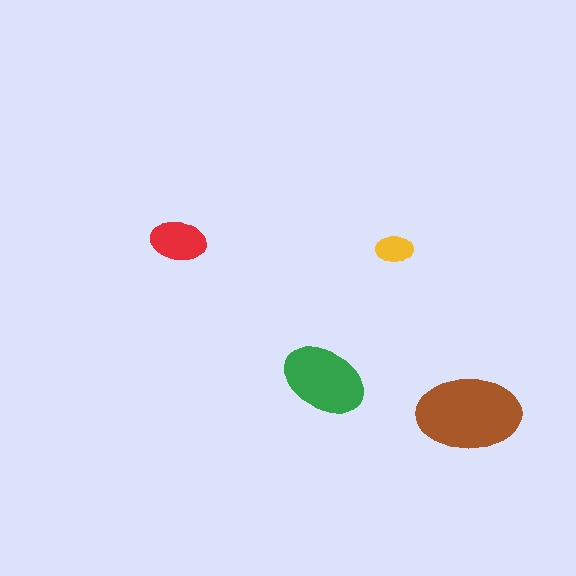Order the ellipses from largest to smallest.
the brown one, the green one, the red one, the yellow one.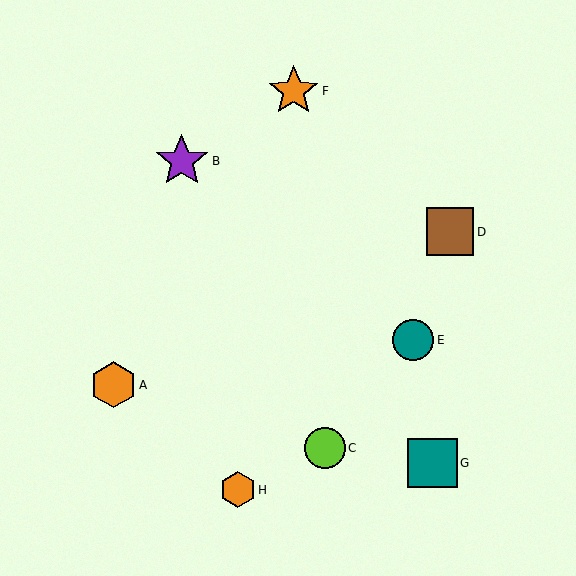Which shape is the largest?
The purple star (labeled B) is the largest.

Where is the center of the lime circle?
The center of the lime circle is at (325, 448).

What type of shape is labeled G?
Shape G is a teal square.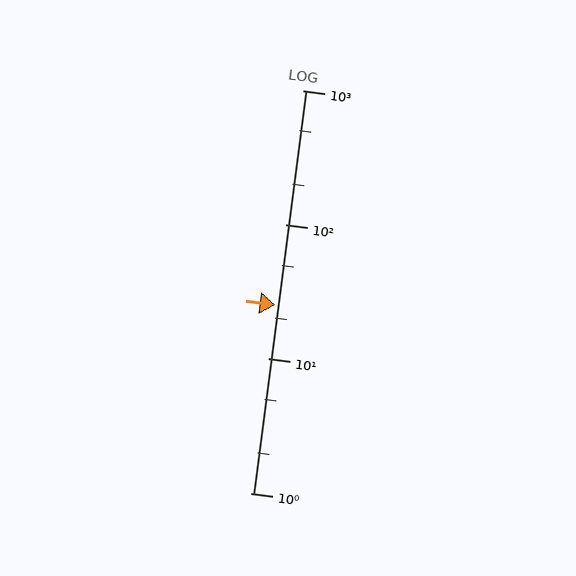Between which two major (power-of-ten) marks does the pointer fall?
The pointer is between 10 and 100.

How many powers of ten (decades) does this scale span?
The scale spans 3 decades, from 1 to 1000.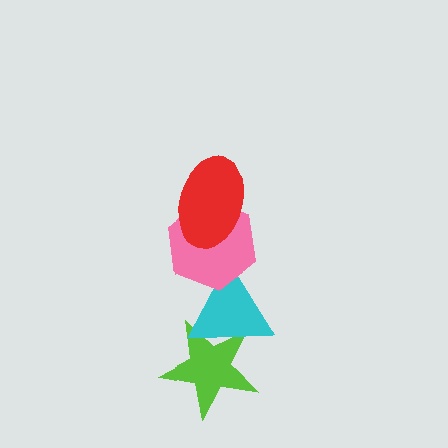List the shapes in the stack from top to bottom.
From top to bottom: the red ellipse, the pink hexagon, the cyan triangle, the lime star.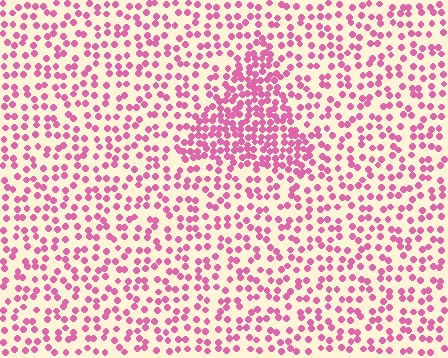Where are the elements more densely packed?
The elements are more densely packed inside the triangle boundary.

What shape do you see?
I see a triangle.